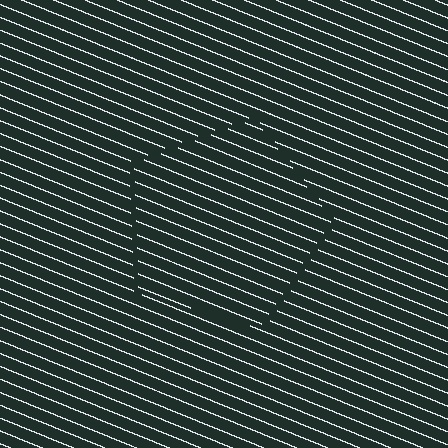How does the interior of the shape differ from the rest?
The interior of the shape contains the same grating, shifted by half a period — the contour is defined by the phase discontinuity where line-ends from the inner and outer gratings abut.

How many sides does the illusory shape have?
5 sides — the line-ends trace a pentagon.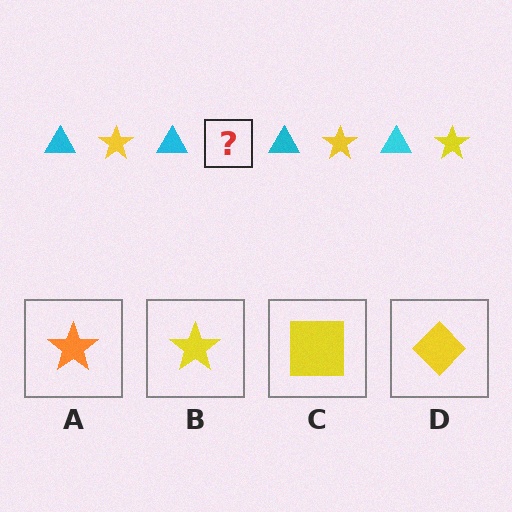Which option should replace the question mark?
Option B.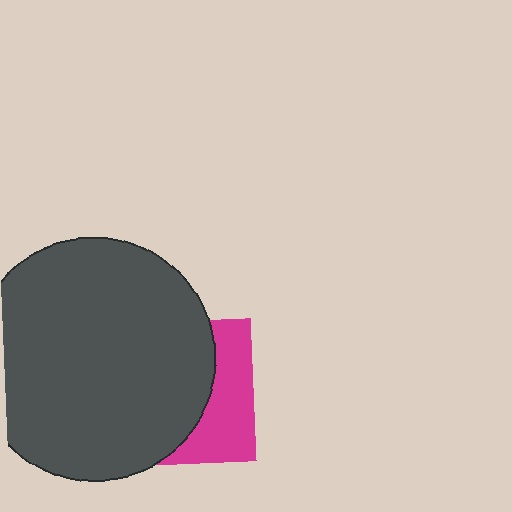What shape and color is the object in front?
The object in front is a dark gray circle.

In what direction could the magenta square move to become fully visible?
The magenta square could move right. That would shift it out from behind the dark gray circle entirely.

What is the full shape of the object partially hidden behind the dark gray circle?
The partially hidden object is a magenta square.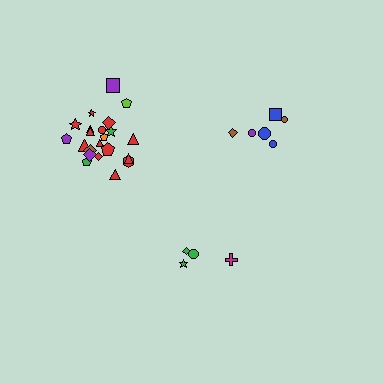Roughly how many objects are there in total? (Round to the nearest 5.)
Roughly 30 objects in total.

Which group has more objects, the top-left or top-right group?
The top-left group.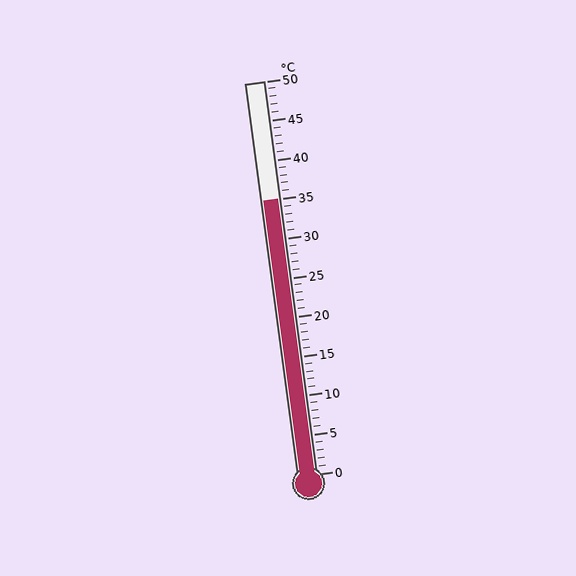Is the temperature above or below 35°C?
The temperature is at 35°C.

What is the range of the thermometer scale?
The thermometer scale ranges from 0°C to 50°C.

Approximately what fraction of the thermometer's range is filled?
The thermometer is filled to approximately 70% of its range.